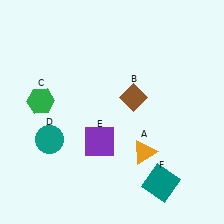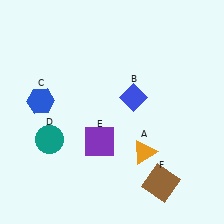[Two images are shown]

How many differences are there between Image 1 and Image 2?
There are 3 differences between the two images.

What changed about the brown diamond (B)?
In Image 1, B is brown. In Image 2, it changed to blue.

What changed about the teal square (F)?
In Image 1, F is teal. In Image 2, it changed to brown.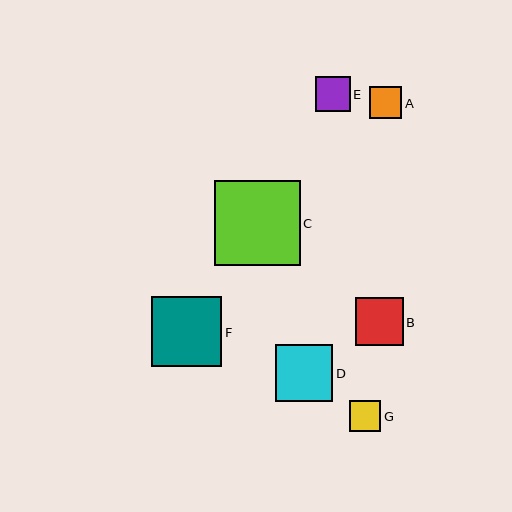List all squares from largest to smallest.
From largest to smallest: C, F, D, B, E, A, G.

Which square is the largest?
Square C is the largest with a size of approximately 86 pixels.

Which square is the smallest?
Square G is the smallest with a size of approximately 31 pixels.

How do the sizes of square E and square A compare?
Square E and square A are approximately the same size.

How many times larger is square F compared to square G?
Square F is approximately 2.2 times the size of square G.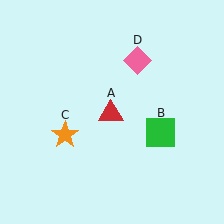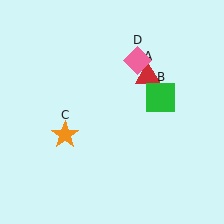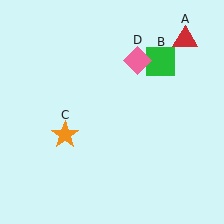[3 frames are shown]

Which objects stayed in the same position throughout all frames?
Orange star (object C) and pink diamond (object D) remained stationary.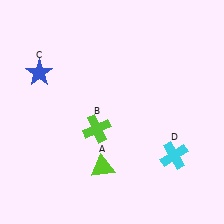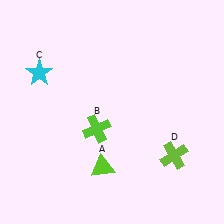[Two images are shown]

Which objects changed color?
C changed from blue to cyan. D changed from cyan to lime.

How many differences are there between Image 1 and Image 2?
There are 2 differences between the two images.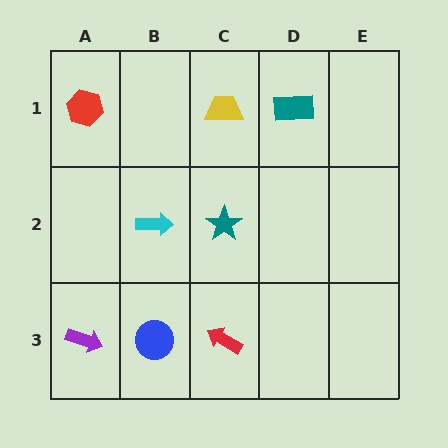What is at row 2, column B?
A cyan arrow.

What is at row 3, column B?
A blue circle.